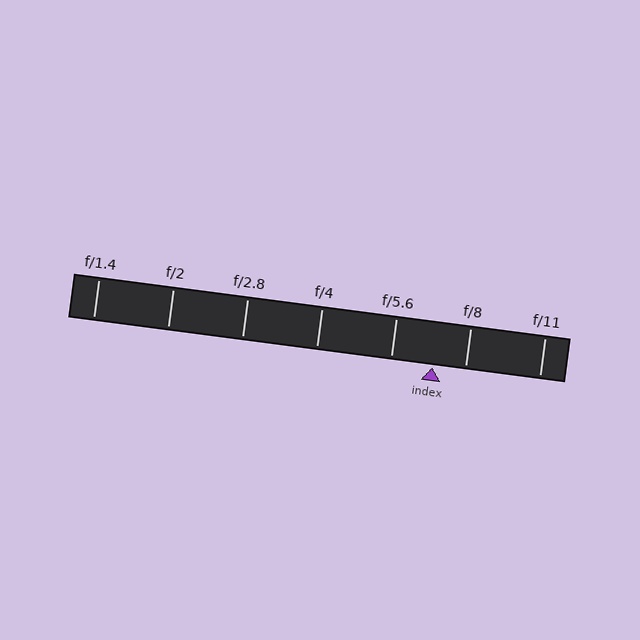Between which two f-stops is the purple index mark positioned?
The index mark is between f/5.6 and f/8.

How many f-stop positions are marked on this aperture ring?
There are 7 f-stop positions marked.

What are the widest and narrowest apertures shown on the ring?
The widest aperture shown is f/1.4 and the narrowest is f/11.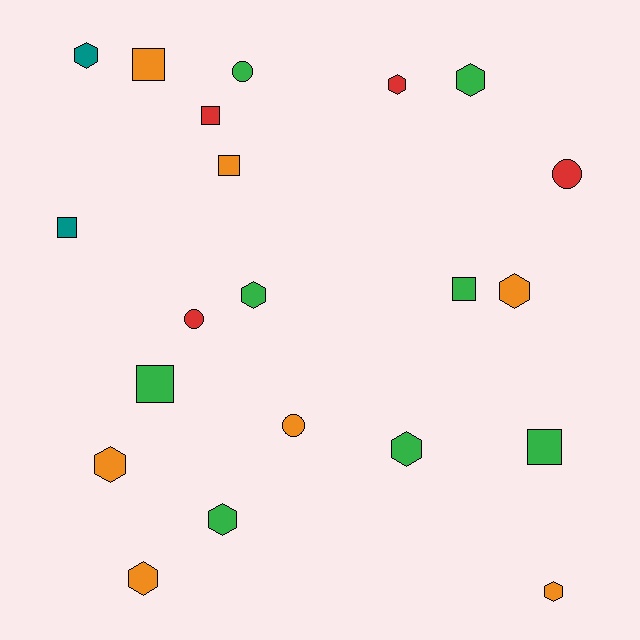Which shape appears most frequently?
Hexagon, with 10 objects.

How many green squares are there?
There are 3 green squares.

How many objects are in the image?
There are 21 objects.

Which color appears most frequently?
Green, with 8 objects.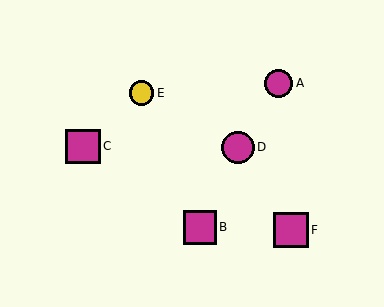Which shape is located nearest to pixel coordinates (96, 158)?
The magenta square (labeled C) at (83, 146) is nearest to that location.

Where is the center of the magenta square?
The center of the magenta square is at (200, 227).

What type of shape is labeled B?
Shape B is a magenta square.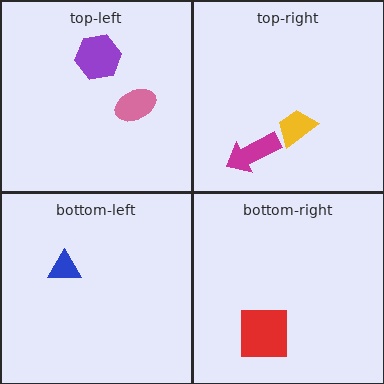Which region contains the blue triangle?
The bottom-left region.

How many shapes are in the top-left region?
2.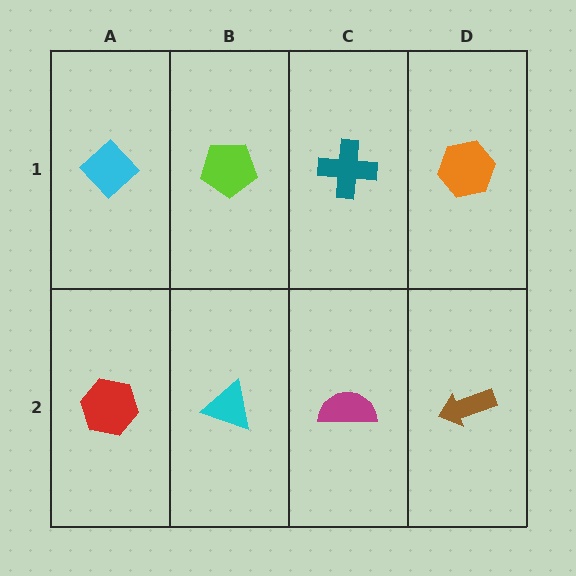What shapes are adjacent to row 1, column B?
A cyan triangle (row 2, column B), a cyan diamond (row 1, column A), a teal cross (row 1, column C).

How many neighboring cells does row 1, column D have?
2.